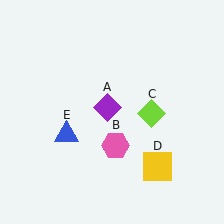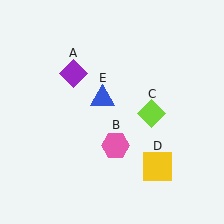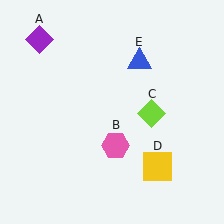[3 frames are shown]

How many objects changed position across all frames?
2 objects changed position: purple diamond (object A), blue triangle (object E).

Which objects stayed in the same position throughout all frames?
Pink hexagon (object B) and lime diamond (object C) and yellow square (object D) remained stationary.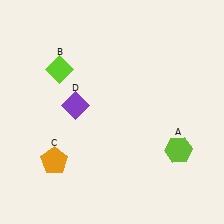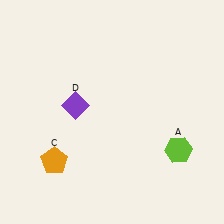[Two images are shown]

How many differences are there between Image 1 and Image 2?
There is 1 difference between the two images.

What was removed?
The lime diamond (B) was removed in Image 2.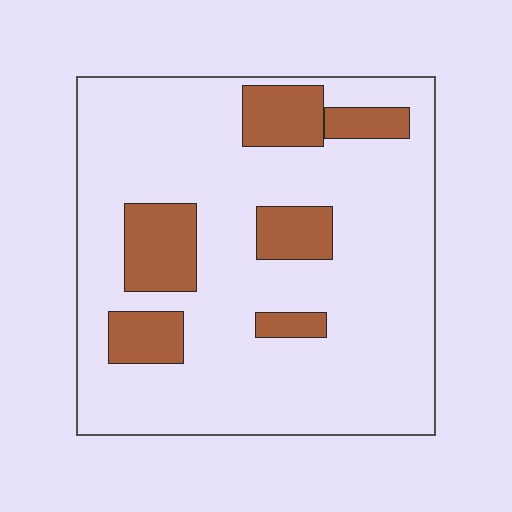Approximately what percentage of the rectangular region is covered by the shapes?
Approximately 20%.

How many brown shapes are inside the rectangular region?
6.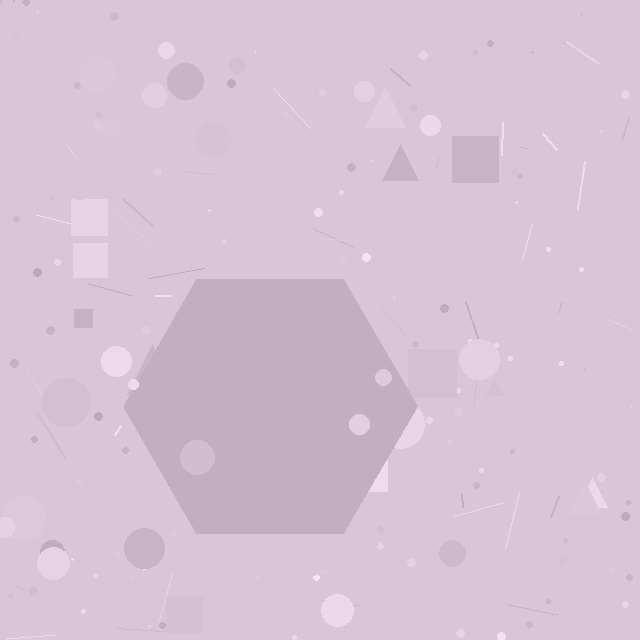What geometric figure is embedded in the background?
A hexagon is embedded in the background.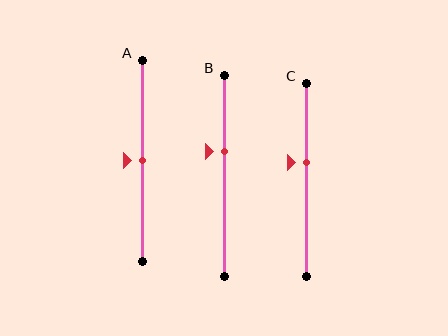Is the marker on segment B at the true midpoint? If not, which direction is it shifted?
No, the marker on segment B is shifted upward by about 12% of the segment length.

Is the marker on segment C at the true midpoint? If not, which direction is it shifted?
No, the marker on segment C is shifted upward by about 9% of the segment length.